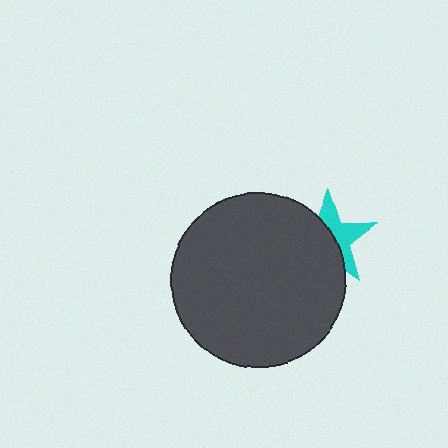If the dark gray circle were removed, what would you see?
You would see the complete cyan star.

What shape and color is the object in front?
The object in front is a dark gray circle.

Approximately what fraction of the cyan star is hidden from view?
Roughly 55% of the cyan star is hidden behind the dark gray circle.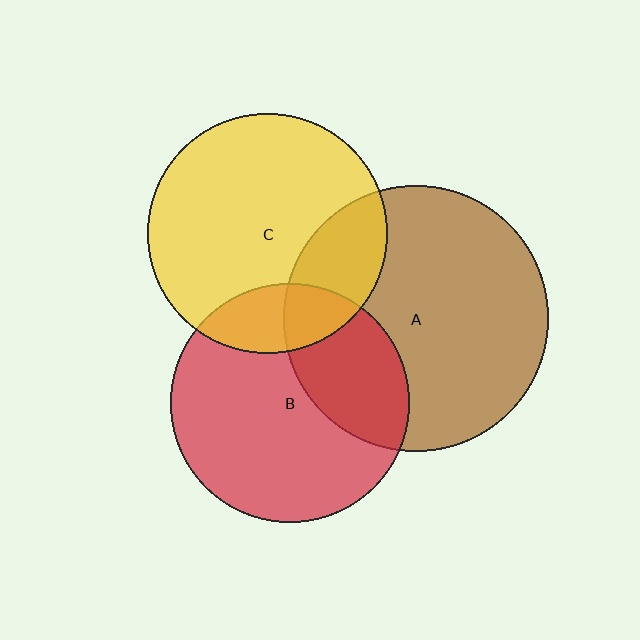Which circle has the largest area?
Circle A (brown).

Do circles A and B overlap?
Yes.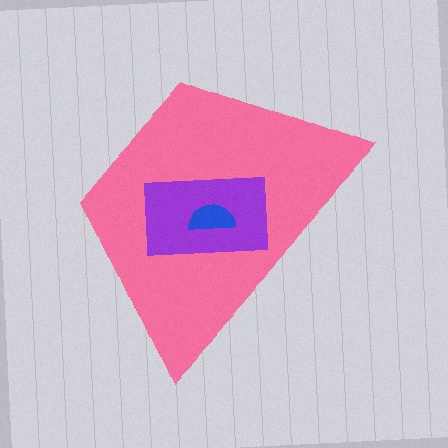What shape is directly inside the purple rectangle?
The blue semicircle.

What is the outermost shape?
The pink trapezoid.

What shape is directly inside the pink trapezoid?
The purple rectangle.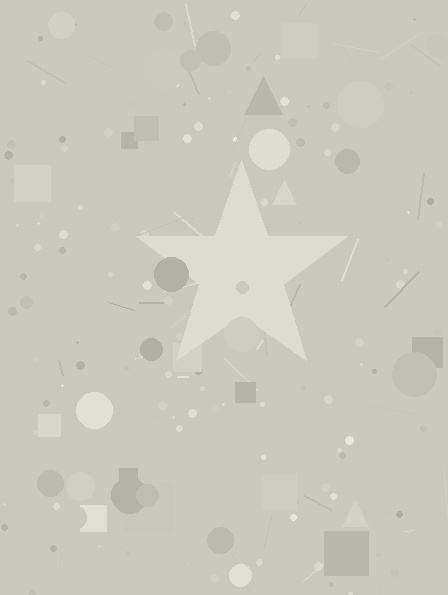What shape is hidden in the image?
A star is hidden in the image.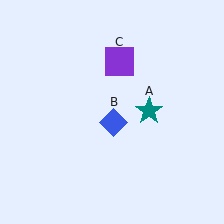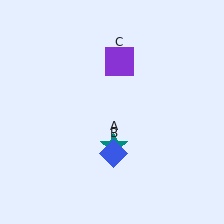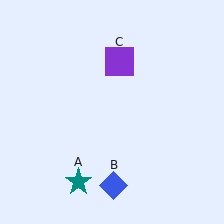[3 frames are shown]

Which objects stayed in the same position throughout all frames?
Purple square (object C) remained stationary.